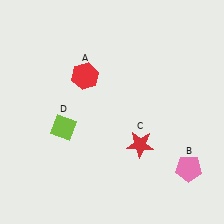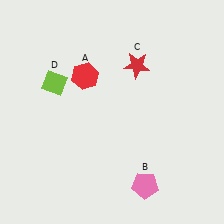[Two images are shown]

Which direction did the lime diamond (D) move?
The lime diamond (D) moved up.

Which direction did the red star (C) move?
The red star (C) moved up.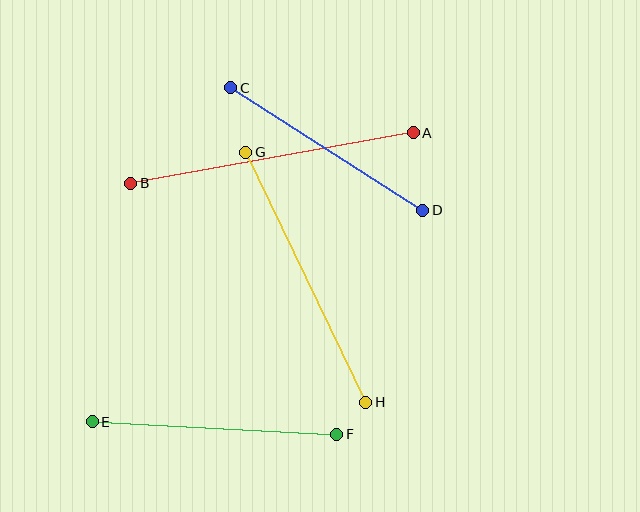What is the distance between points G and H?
The distance is approximately 277 pixels.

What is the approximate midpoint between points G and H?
The midpoint is at approximately (306, 277) pixels.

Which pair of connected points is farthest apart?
Points A and B are farthest apart.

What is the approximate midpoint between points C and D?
The midpoint is at approximately (327, 149) pixels.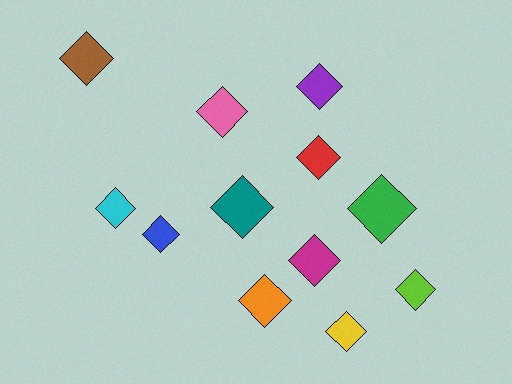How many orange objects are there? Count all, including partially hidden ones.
There is 1 orange object.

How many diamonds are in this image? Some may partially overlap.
There are 12 diamonds.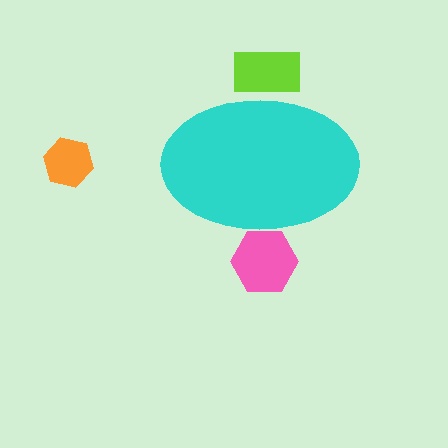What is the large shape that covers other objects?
A cyan ellipse.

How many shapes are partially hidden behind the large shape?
2 shapes are partially hidden.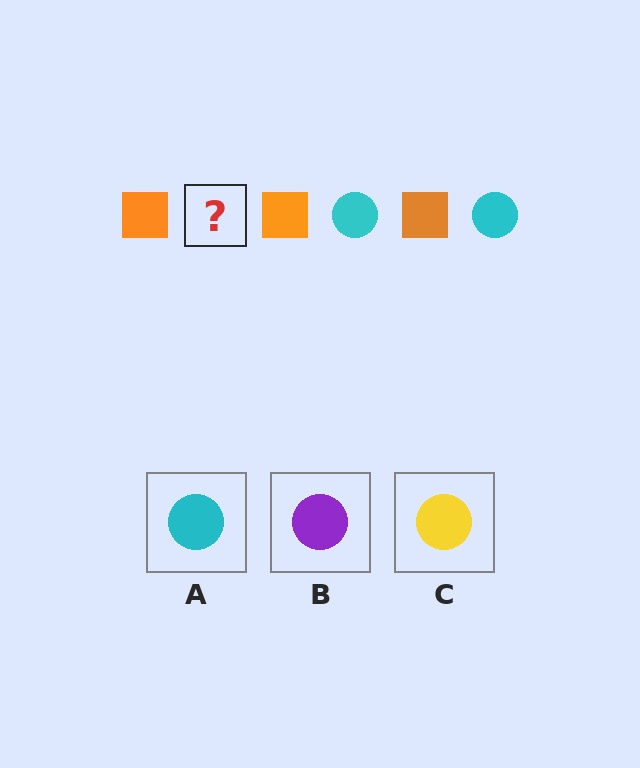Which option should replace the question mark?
Option A.